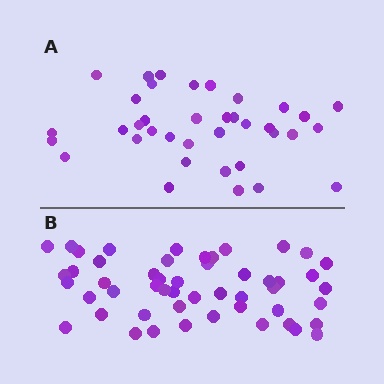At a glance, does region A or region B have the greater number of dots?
Region B (the bottom region) has more dots.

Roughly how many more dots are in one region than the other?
Region B has approximately 15 more dots than region A.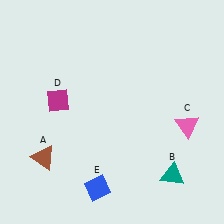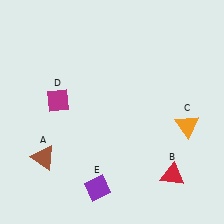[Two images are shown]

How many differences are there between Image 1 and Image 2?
There are 3 differences between the two images.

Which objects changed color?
B changed from teal to red. C changed from pink to orange. E changed from blue to purple.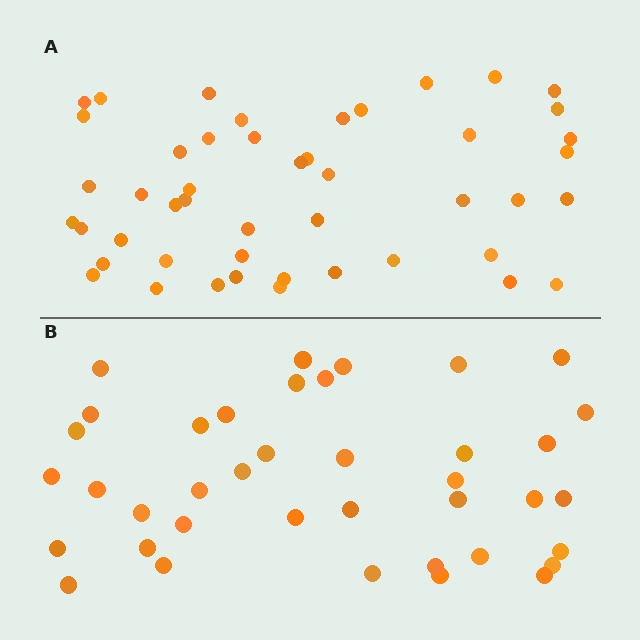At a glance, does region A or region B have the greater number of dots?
Region A (the top region) has more dots.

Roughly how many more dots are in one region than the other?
Region A has roughly 8 or so more dots than region B.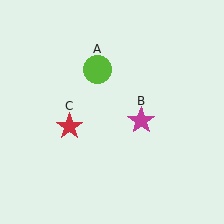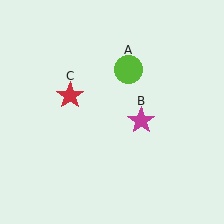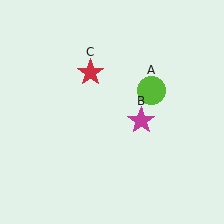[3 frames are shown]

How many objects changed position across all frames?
2 objects changed position: lime circle (object A), red star (object C).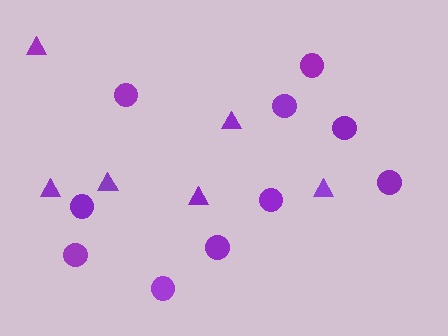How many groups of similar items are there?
There are 2 groups: one group of circles (10) and one group of triangles (6).